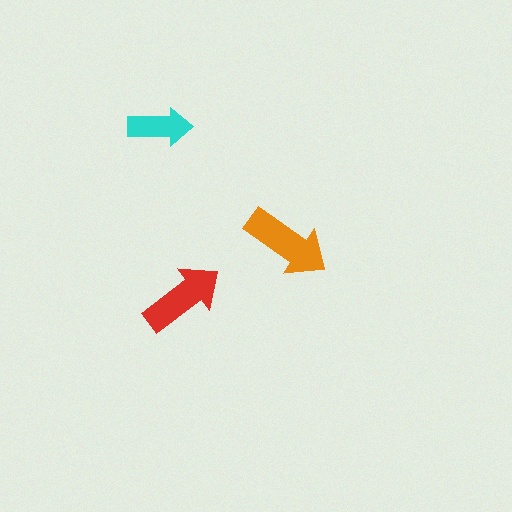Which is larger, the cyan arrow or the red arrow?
The red one.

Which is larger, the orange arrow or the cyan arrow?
The orange one.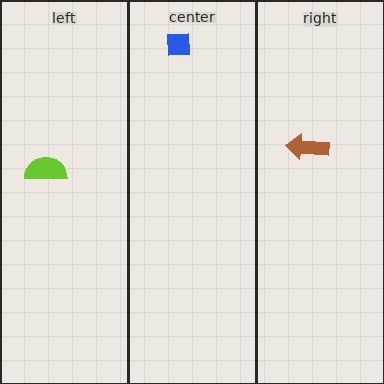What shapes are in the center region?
The blue square.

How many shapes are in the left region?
1.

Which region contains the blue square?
The center region.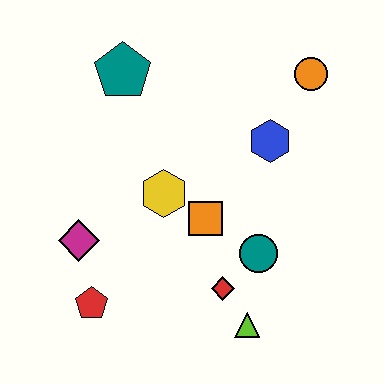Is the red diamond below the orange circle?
Yes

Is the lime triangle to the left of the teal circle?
Yes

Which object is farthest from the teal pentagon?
The lime triangle is farthest from the teal pentagon.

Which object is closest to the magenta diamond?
The red pentagon is closest to the magenta diamond.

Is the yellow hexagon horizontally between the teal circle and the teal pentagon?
Yes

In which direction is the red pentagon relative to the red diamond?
The red pentagon is to the left of the red diamond.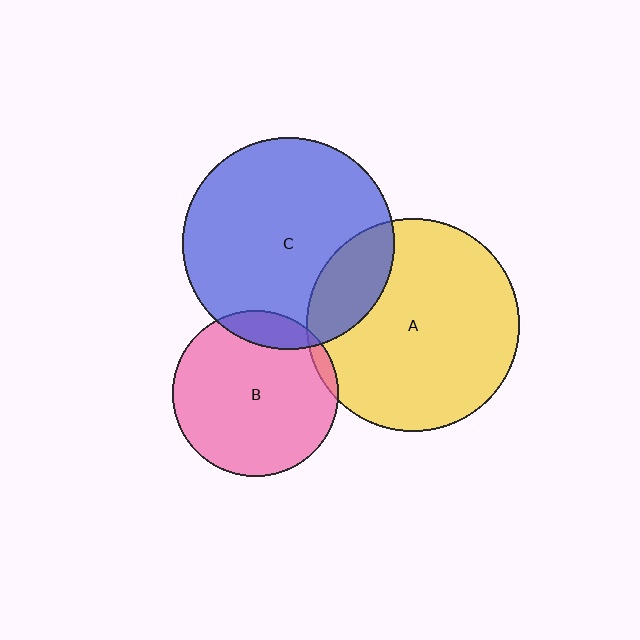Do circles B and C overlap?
Yes.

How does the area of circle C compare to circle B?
Approximately 1.6 times.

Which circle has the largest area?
Circle A (yellow).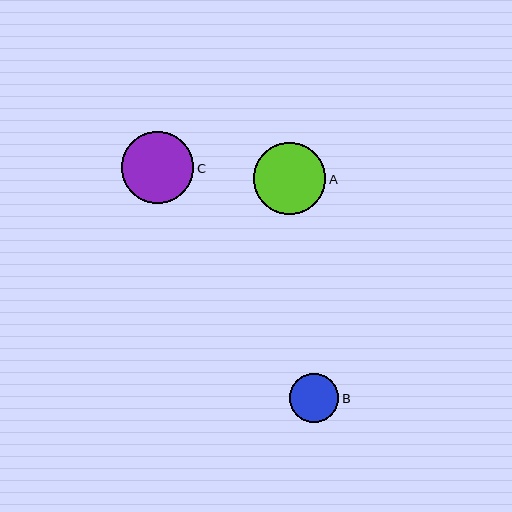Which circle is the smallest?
Circle B is the smallest with a size of approximately 49 pixels.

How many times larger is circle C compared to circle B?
Circle C is approximately 1.5 times the size of circle B.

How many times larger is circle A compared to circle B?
Circle A is approximately 1.5 times the size of circle B.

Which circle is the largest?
Circle C is the largest with a size of approximately 72 pixels.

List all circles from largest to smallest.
From largest to smallest: C, A, B.